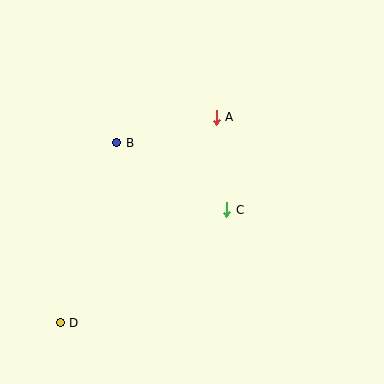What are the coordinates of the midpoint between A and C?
The midpoint between A and C is at (222, 164).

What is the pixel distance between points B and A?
The distance between B and A is 103 pixels.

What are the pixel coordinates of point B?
Point B is at (117, 143).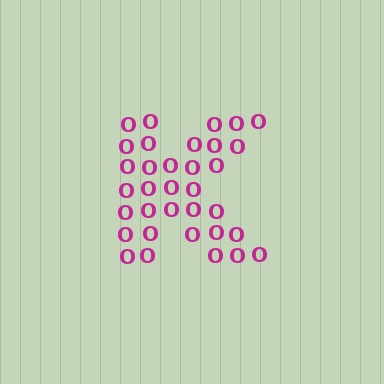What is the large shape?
The large shape is the letter K.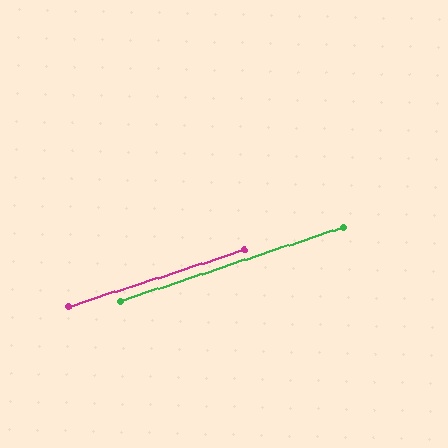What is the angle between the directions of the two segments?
Approximately 0 degrees.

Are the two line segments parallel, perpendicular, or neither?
Parallel — their directions differ by only 0.5°.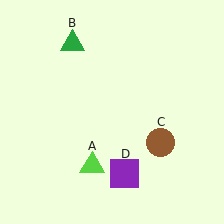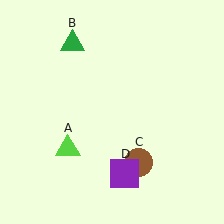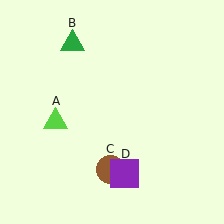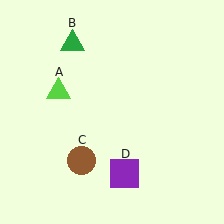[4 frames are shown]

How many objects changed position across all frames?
2 objects changed position: lime triangle (object A), brown circle (object C).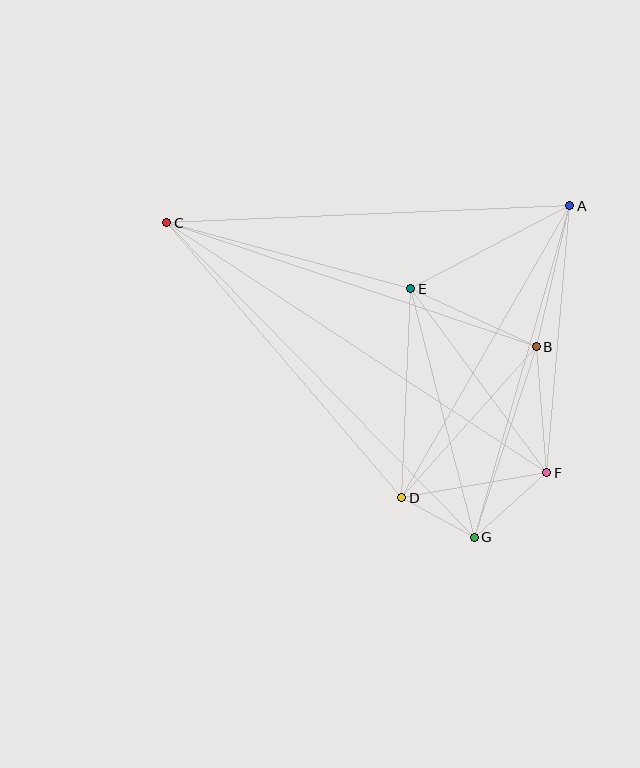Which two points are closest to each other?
Points D and G are closest to each other.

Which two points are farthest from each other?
Points C and F are farthest from each other.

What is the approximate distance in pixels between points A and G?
The distance between A and G is approximately 345 pixels.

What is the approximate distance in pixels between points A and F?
The distance between A and F is approximately 268 pixels.